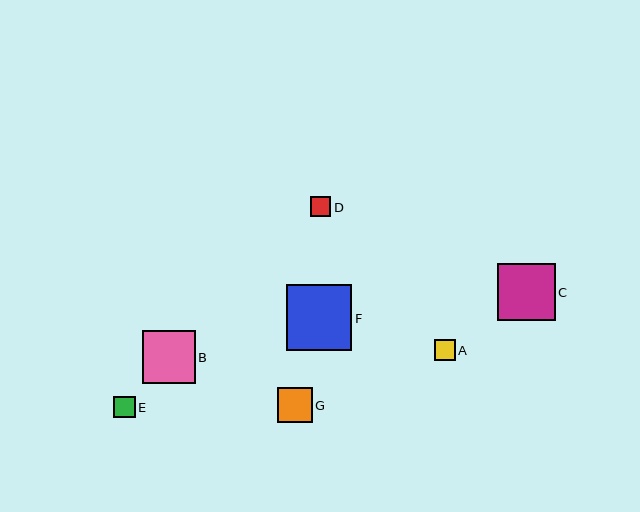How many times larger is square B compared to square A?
Square B is approximately 2.5 times the size of square A.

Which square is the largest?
Square F is the largest with a size of approximately 66 pixels.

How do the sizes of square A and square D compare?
Square A and square D are approximately the same size.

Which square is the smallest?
Square D is the smallest with a size of approximately 20 pixels.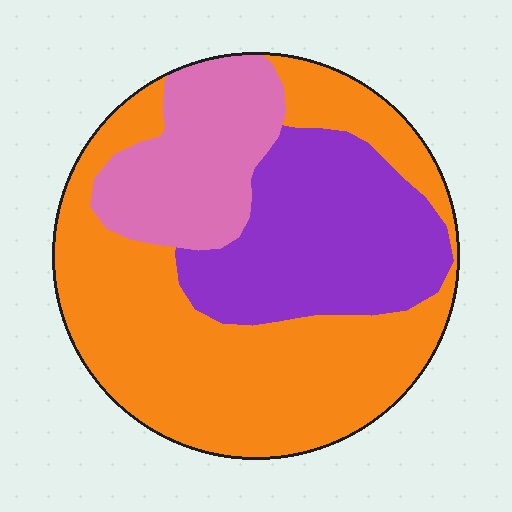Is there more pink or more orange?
Orange.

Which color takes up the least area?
Pink, at roughly 20%.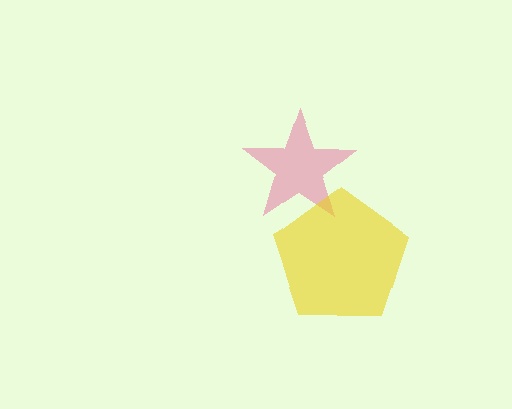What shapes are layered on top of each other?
The layered shapes are: a pink star, a yellow pentagon.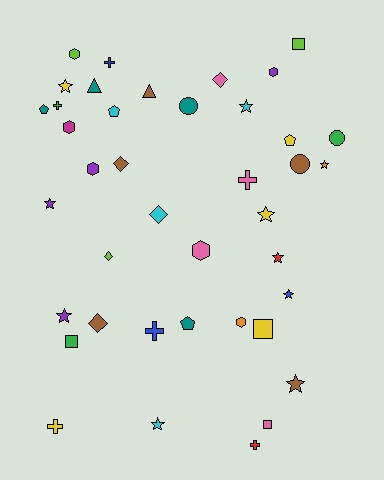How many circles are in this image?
There are 3 circles.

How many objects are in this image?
There are 40 objects.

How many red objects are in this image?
There are 2 red objects.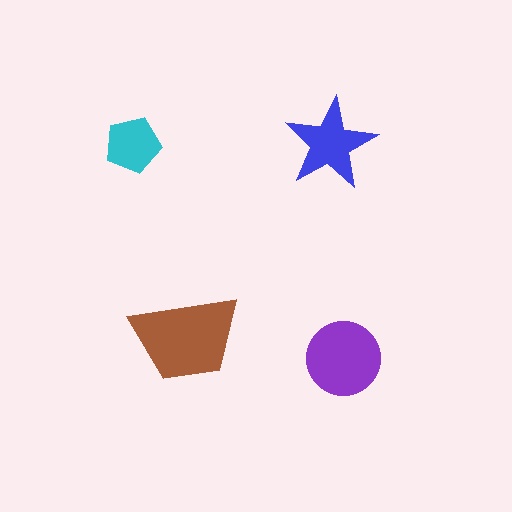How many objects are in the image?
There are 4 objects in the image.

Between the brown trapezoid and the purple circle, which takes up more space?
The brown trapezoid.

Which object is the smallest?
The cyan pentagon.